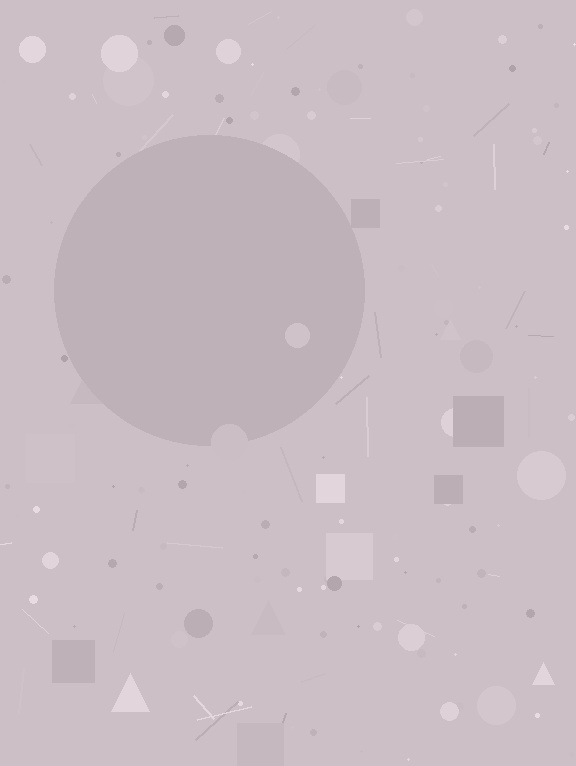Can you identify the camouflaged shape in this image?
The camouflaged shape is a circle.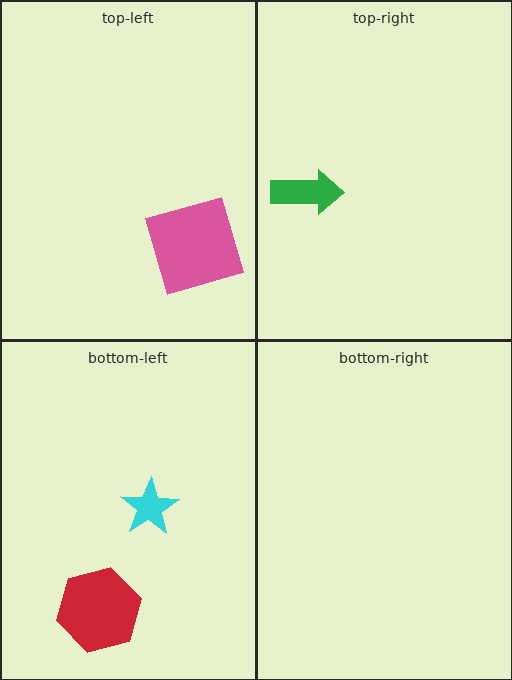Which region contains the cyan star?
The bottom-left region.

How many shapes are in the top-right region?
1.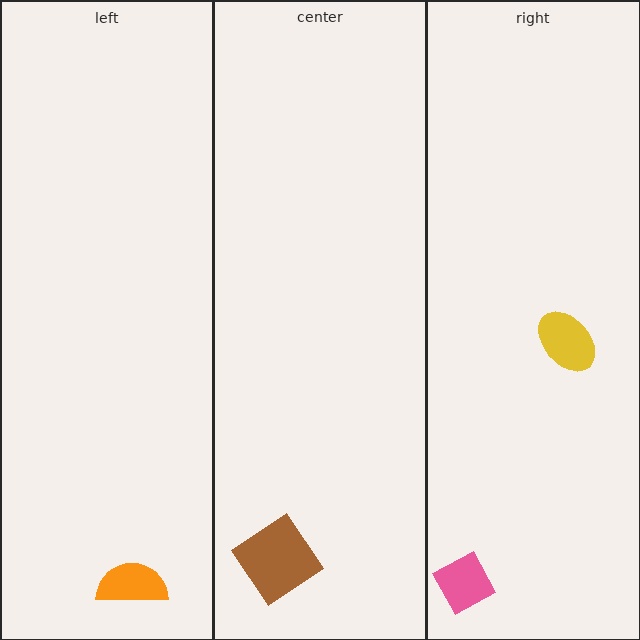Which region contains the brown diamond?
The center region.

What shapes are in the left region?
The orange semicircle.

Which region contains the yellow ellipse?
The right region.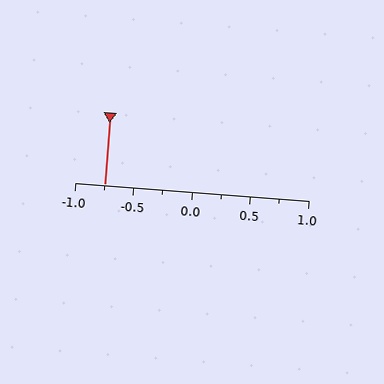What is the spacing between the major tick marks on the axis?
The major ticks are spaced 0.5 apart.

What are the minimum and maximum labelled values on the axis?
The axis runs from -1.0 to 1.0.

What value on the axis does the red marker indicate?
The marker indicates approximately -0.75.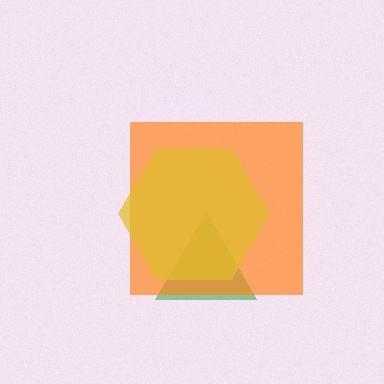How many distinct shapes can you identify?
There are 3 distinct shapes: a green triangle, an orange square, a yellow hexagon.